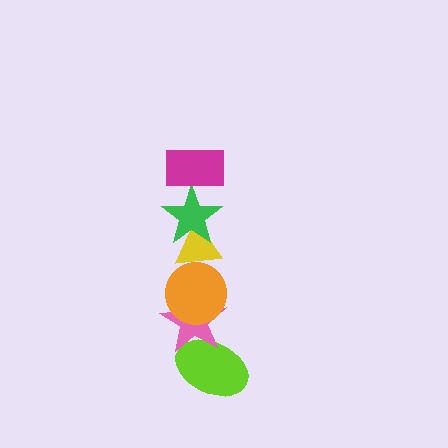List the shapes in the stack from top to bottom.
From top to bottom: the magenta rectangle, the green star, the yellow triangle, the orange circle, the pink star, the lime ellipse.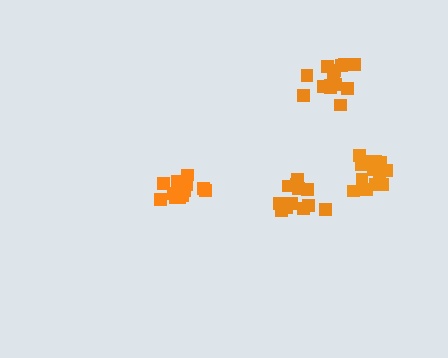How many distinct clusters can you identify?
There are 4 distinct clusters.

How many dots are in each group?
Group 1: 13 dots, Group 2: 13 dots, Group 3: 14 dots, Group 4: 18 dots (58 total).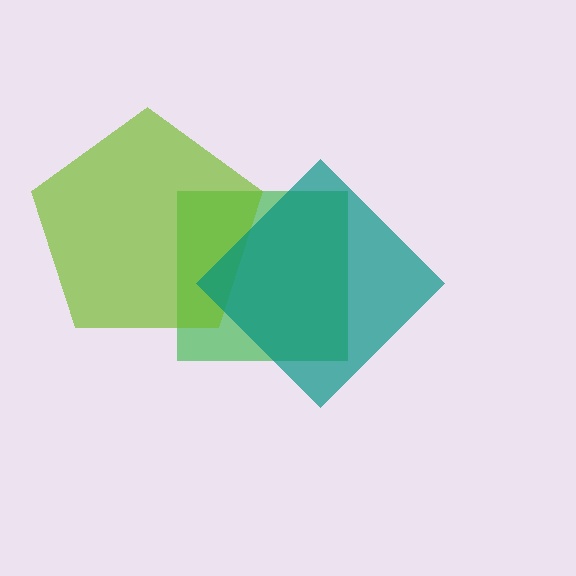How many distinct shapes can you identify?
There are 3 distinct shapes: a green square, a lime pentagon, a teal diamond.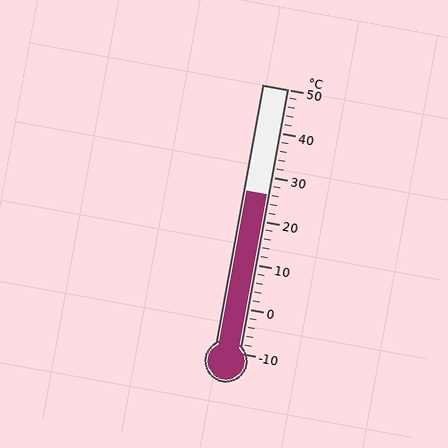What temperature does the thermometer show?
The thermometer shows approximately 26°C.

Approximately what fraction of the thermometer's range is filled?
The thermometer is filled to approximately 60% of its range.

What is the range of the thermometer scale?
The thermometer scale ranges from -10°C to 50°C.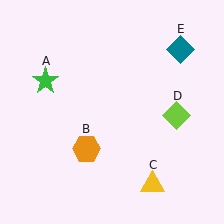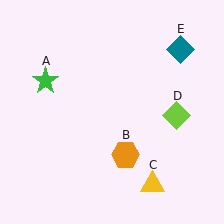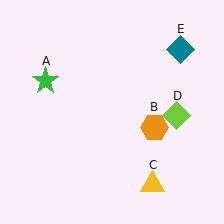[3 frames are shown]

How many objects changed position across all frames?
1 object changed position: orange hexagon (object B).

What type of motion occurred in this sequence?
The orange hexagon (object B) rotated counterclockwise around the center of the scene.